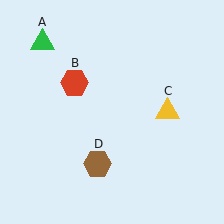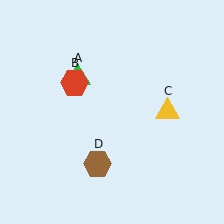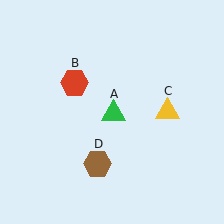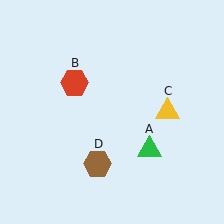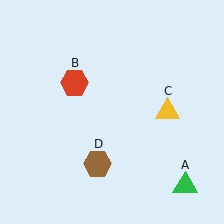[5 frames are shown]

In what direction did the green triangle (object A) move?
The green triangle (object A) moved down and to the right.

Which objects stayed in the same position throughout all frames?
Red hexagon (object B) and yellow triangle (object C) and brown hexagon (object D) remained stationary.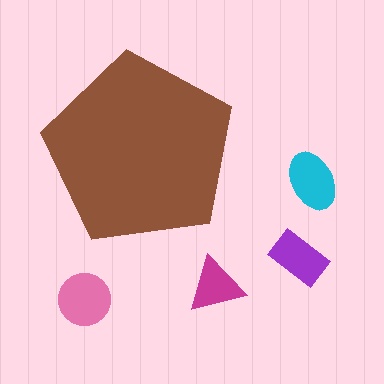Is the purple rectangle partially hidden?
No, the purple rectangle is fully visible.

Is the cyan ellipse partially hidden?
No, the cyan ellipse is fully visible.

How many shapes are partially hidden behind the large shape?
0 shapes are partially hidden.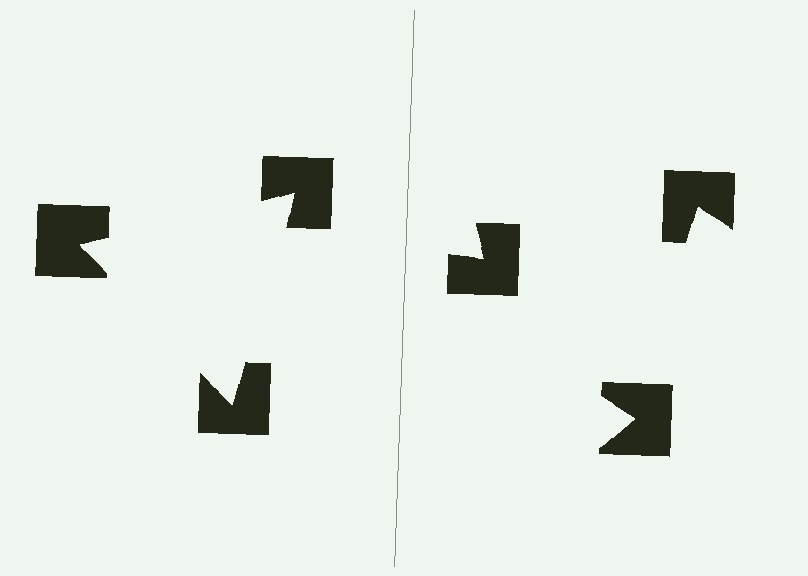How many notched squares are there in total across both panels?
6 — 3 on each side.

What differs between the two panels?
The notched squares are positioned identically on both sides; only the wedge orientations differ. On the left they align to a triangle; on the right they are misaligned.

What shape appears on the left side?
An illusory triangle.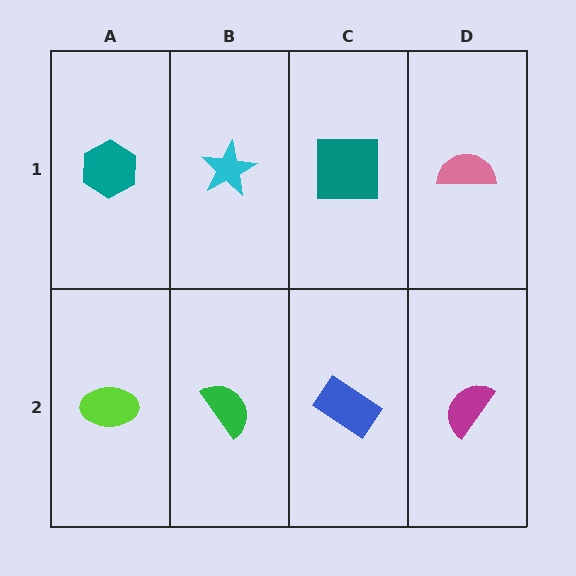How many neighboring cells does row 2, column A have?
2.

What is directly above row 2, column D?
A pink semicircle.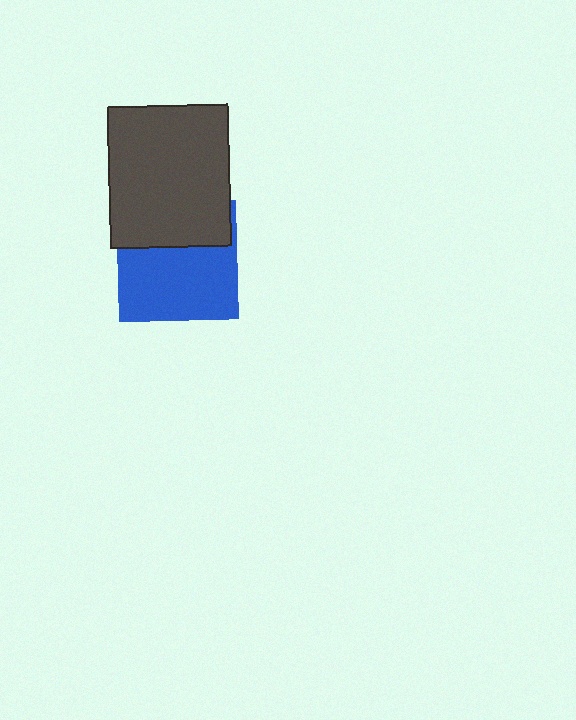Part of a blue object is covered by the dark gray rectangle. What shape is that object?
It is a square.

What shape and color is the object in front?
The object in front is a dark gray rectangle.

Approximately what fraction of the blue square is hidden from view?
Roughly 38% of the blue square is hidden behind the dark gray rectangle.